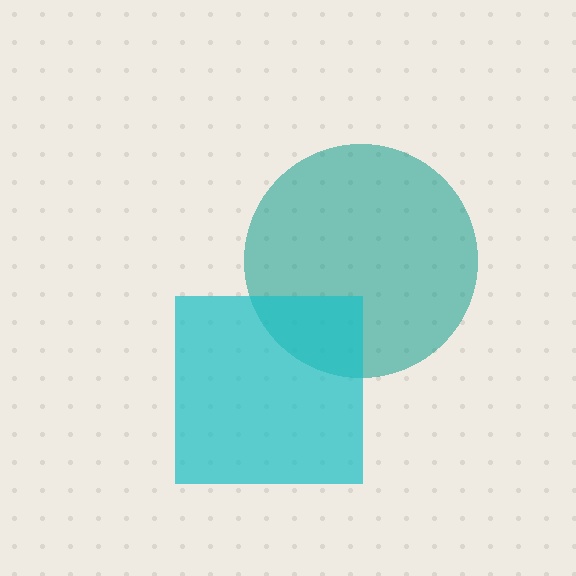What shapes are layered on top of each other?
The layered shapes are: a teal circle, a cyan square.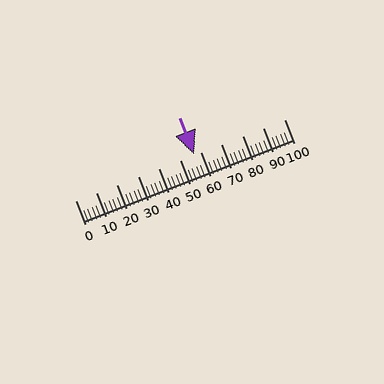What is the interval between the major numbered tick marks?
The major tick marks are spaced 10 units apart.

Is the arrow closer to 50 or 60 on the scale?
The arrow is closer to 60.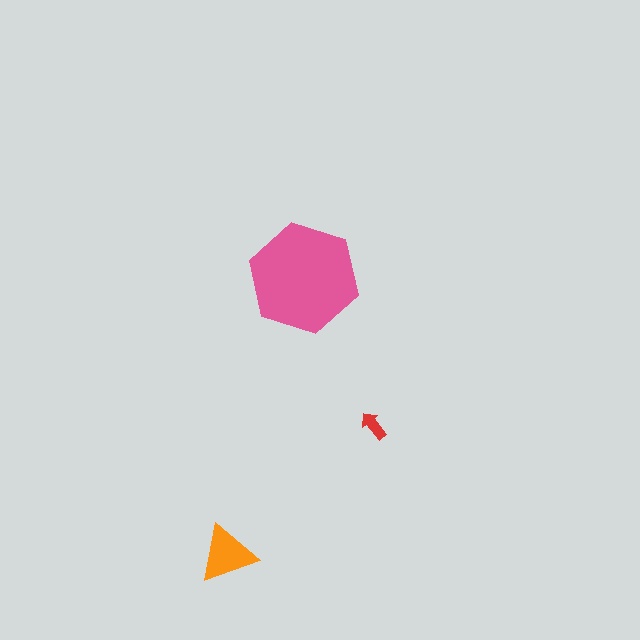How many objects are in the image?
There are 3 objects in the image.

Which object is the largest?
The pink hexagon.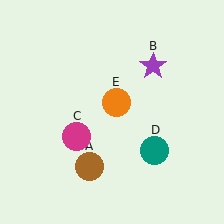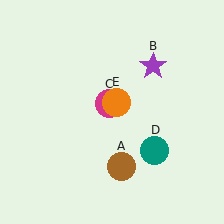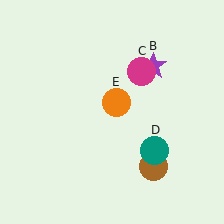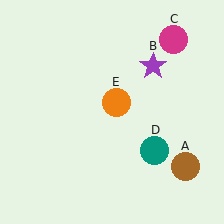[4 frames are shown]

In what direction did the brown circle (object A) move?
The brown circle (object A) moved right.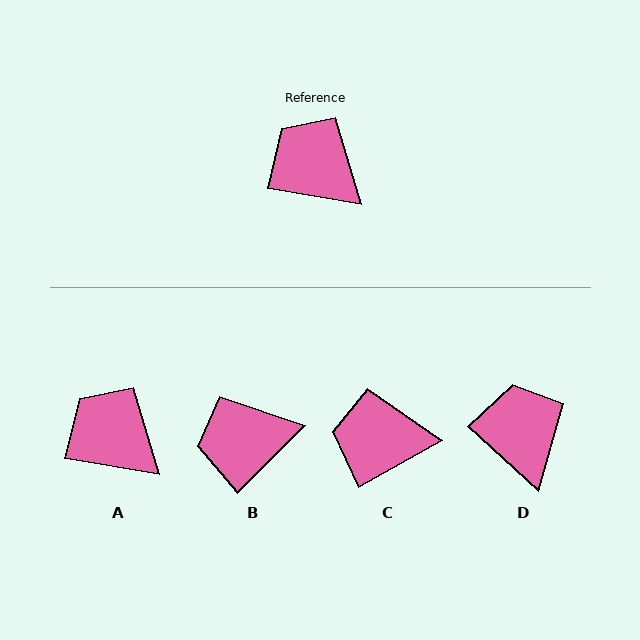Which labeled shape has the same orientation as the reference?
A.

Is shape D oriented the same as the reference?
No, it is off by about 33 degrees.